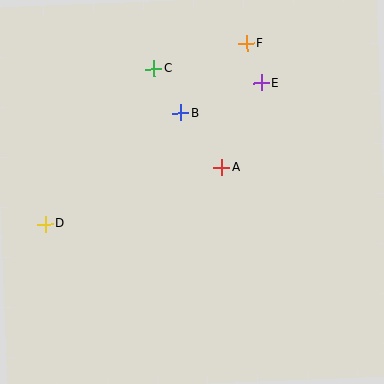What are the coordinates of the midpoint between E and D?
The midpoint between E and D is at (153, 153).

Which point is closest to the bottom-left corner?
Point D is closest to the bottom-left corner.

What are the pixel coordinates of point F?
Point F is at (247, 44).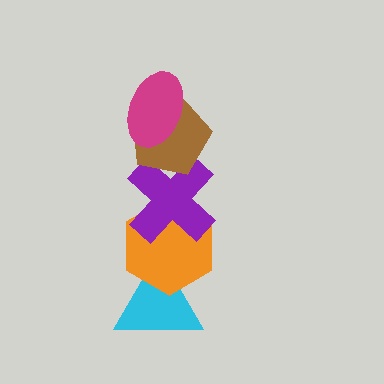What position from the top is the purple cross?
The purple cross is 3rd from the top.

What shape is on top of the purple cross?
The brown pentagon is on top of the purple cross.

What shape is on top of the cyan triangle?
The orange hexagon is on top of the cyan triangle.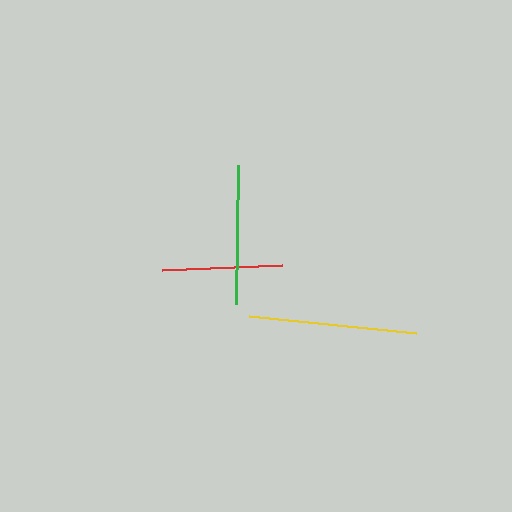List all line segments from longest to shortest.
From longest to shortest: yellow, green, red.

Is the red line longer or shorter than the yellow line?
The yellow line is longer than the red line.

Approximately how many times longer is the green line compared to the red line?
The green line is approximately 1.2 times the length of the red line.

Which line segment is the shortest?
The red line is the shortest at approximately 119 pixels.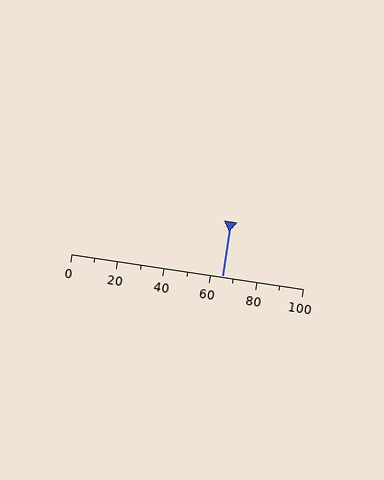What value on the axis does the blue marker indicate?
The marker indicates approximately 65.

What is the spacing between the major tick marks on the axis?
The major ticks are spaced 20 apart.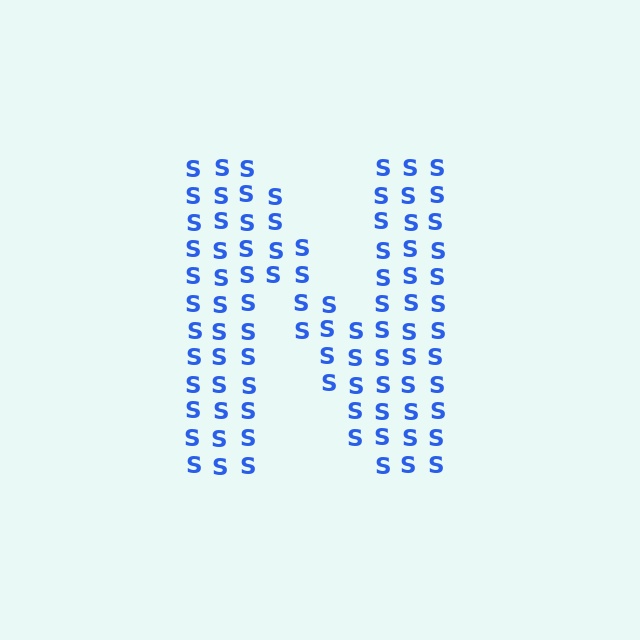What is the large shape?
The large shape is the letter N.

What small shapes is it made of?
It is made of small letter S's.